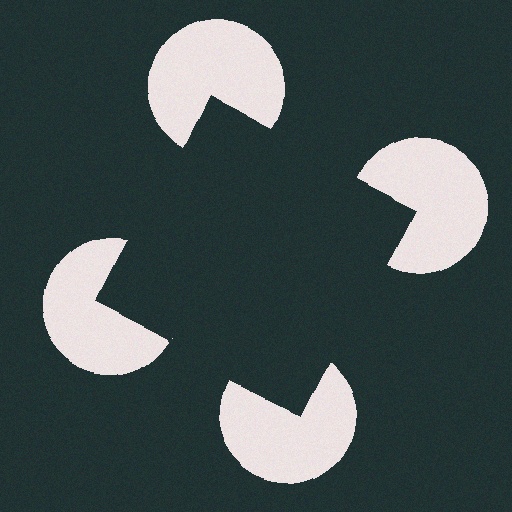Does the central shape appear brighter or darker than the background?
It typically appears slightly darker than the background, even though no actual brightness change is drawn.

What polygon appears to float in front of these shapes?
An illusory square — its edges are inferred from the aligned wedge cuts in the pac-man discs, not physically drawn.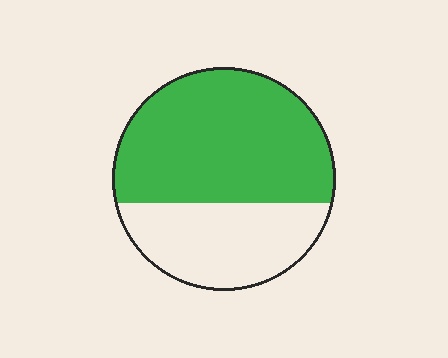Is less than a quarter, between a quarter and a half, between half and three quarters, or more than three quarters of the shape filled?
Between half and three quarters.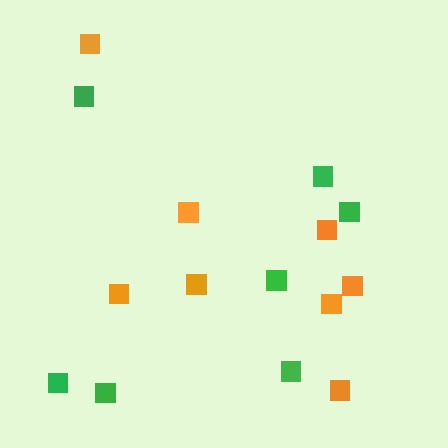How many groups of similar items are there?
There are 2 groups: one group of green squares (7) and one group of orange squares (8).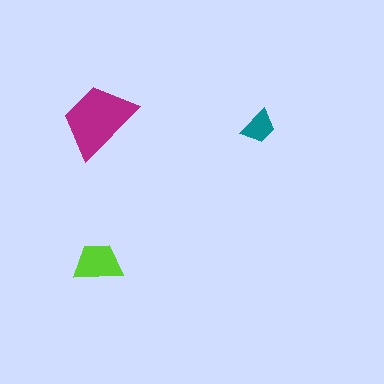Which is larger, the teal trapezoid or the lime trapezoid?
The lime one.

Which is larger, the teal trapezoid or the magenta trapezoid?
The magenta one.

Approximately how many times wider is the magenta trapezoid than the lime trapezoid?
About 1.5 times wider.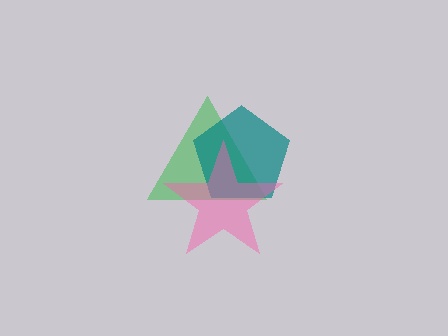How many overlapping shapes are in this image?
There are 3 overlapping shapes in the image.